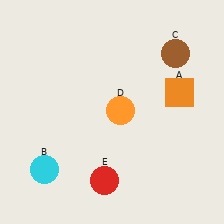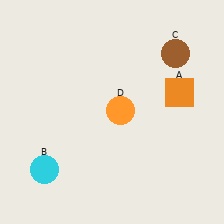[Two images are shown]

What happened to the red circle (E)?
The red circle (E) was removed in Image 2. It was in the bottom-left area of Image 1.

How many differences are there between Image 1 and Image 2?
There is 1 difference between the two images.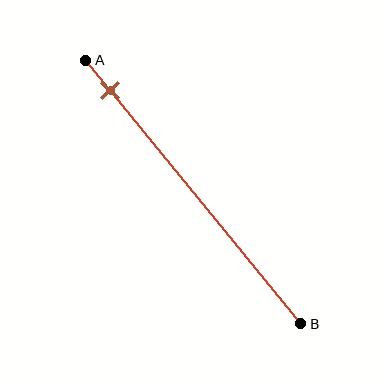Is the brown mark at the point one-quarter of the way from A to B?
No, the mark is at about 10% from A, not at the 25% one-quarter point.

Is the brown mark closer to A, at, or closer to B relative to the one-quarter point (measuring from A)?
The brown mark is closer to point A than the one-quarter point of segment AB.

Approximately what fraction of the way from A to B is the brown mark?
The brown mark is approximately 10% of the way from A to B.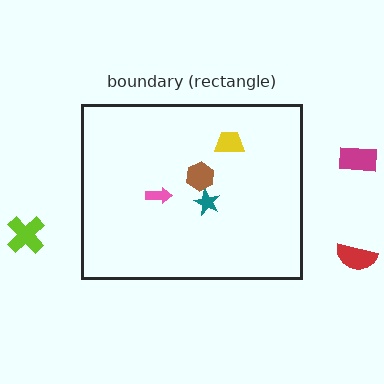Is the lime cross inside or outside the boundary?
Outside.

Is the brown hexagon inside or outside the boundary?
Inside.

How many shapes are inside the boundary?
4 inside, 3 outside.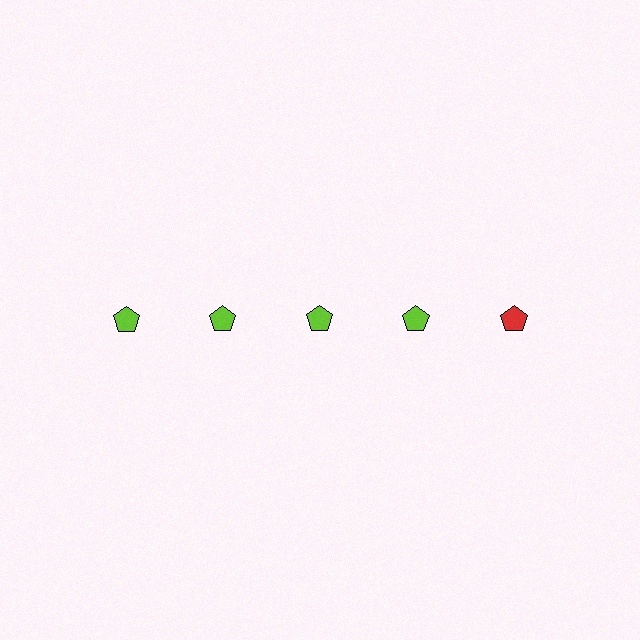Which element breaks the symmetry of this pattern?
The red pentagon in the top row, rightmost column breaks the symmetry. All other shapes are lime pentagons.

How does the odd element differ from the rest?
It has a different color: red instead of lime.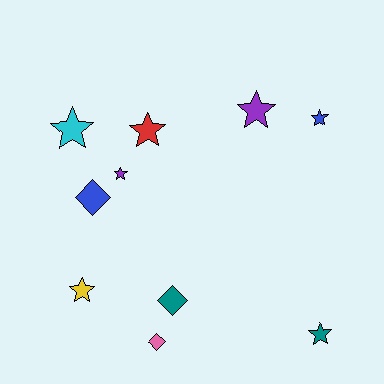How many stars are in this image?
There are 7 stars.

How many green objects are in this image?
There are no green objects.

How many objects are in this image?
There are 10 objects.